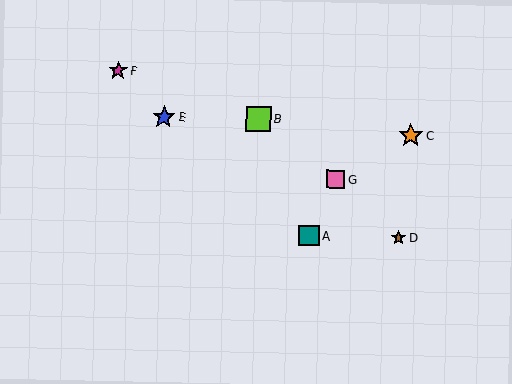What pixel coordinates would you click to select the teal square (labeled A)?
Click at (309, 236) to select the teal square A.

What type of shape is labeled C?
Shape C is an orange star.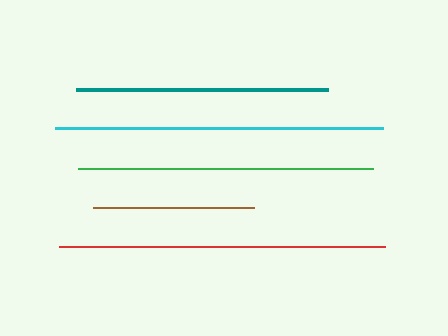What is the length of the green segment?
The green segment is approximately 295 pixels long.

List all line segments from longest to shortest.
From longest to shortest: cyan, red, green, teal, brown.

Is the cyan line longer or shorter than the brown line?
The cyan line is longer than the brown line.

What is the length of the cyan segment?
The cyan segment is approximately 328 pixels long.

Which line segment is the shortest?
The brown line is the shortest at approximately 161 pixels.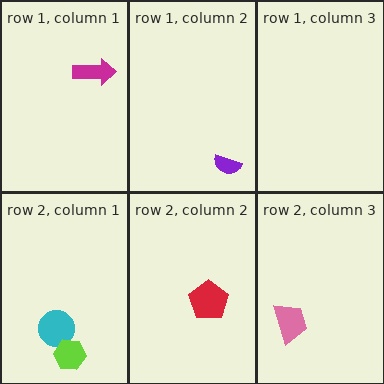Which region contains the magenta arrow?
The row 1, column 1 region.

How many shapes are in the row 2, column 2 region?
1.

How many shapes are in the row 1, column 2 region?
1.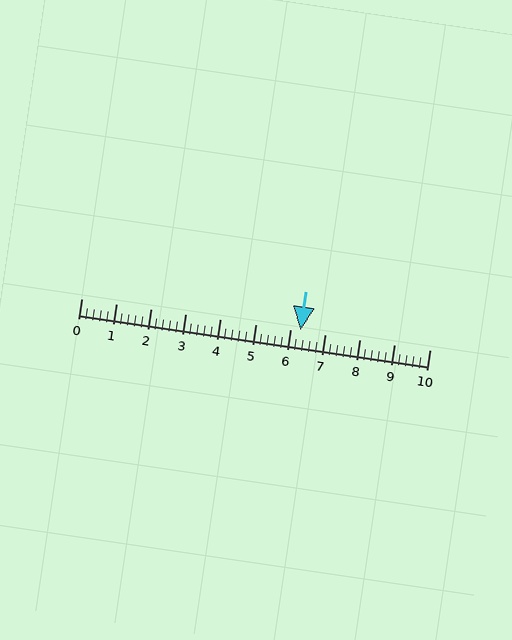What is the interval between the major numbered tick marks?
The major tick marks are spaced 1 units apart.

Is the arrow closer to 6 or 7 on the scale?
The arrow is closer to 6.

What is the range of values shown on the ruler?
The ruler shows values from 0 to 10.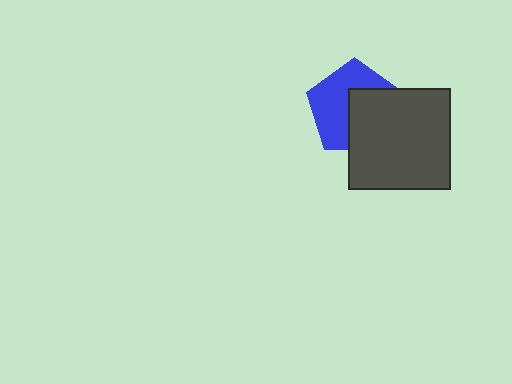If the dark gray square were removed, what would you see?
You would see the complete blue pentagon.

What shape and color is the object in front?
The object in front is a dark gray square.